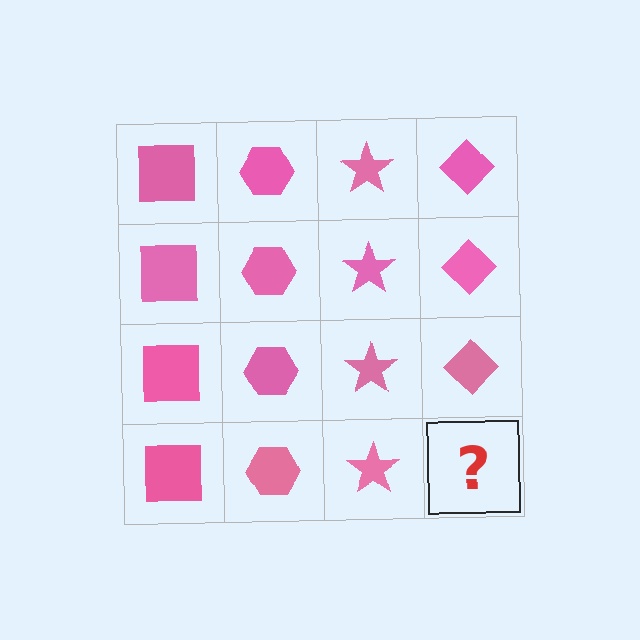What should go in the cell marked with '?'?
The missing cell should contain a pink diamond.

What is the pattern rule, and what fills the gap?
The rule is that each column has a consistent shape. The gap should be filled with a pink diamond.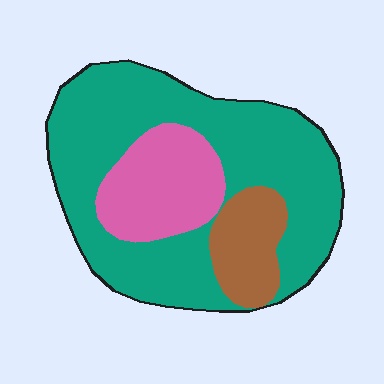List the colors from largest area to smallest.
From largest to smallest: teal, pink, brown.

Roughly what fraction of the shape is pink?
Pink covers 20% of the shape.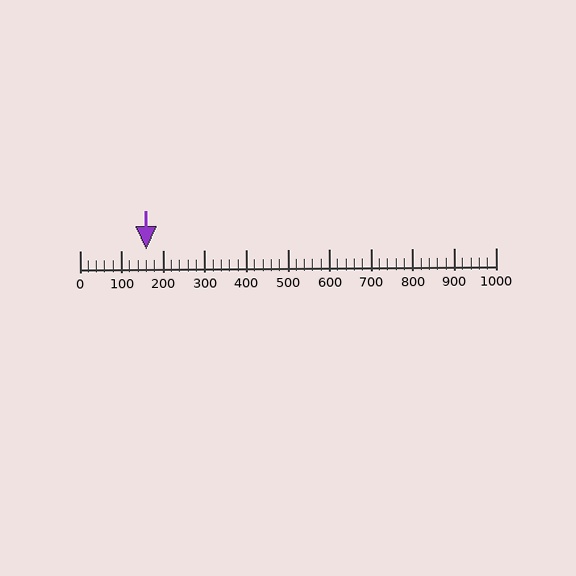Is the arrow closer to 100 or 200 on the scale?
The arrow is closer to 200.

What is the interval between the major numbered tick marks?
The major tick marks are spaced 100 units apart.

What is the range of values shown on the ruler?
The ruler shows values from 0 to 1000.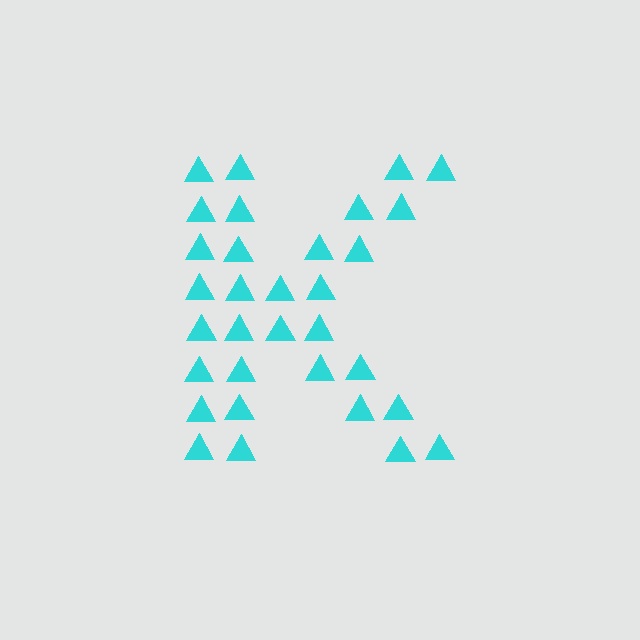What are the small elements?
The small elements are triangles.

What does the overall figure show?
The overall figure shows the letter K.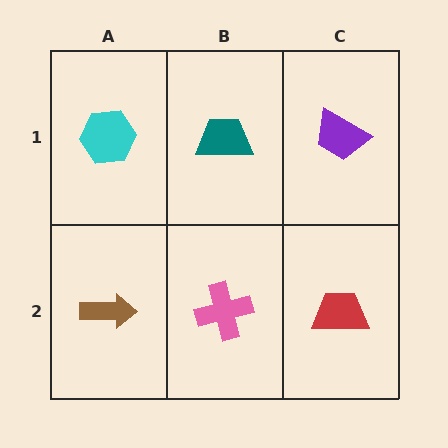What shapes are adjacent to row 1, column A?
A brown arrow (row 2, column A), a teal trapezoid (row 1, column B).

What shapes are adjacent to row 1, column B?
A pink cross (row 2, column B), a cyan hexagon (row 1, column A), a purple trapezoid (row 1, column C).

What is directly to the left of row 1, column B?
A cyan hexagon.